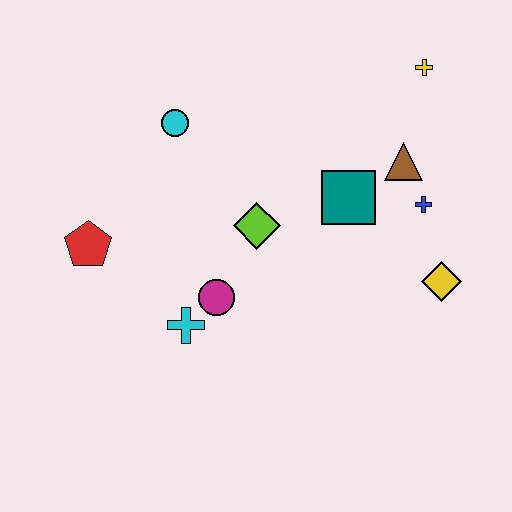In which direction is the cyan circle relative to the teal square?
The cyan circle is to the left of the teal square.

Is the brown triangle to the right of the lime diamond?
Yes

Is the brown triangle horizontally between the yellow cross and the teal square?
Yes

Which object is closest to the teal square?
The brown triangle is closest to the teal square.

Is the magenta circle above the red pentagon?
No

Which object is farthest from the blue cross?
The red pentagon is farthest from the blue cross.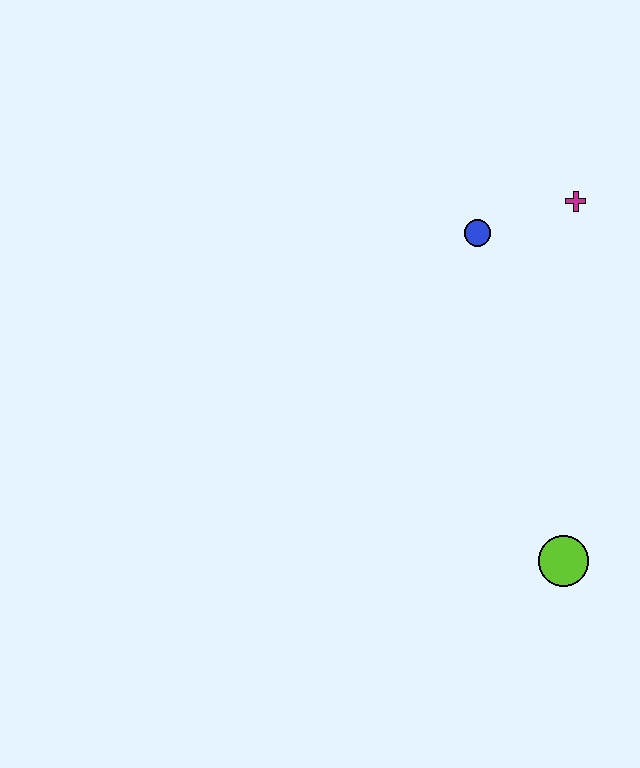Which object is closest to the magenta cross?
The blue circle is closest to the magenta cross.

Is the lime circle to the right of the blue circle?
Yes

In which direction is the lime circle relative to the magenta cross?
The lime circle is below the magenta cross.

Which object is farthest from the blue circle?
The lime circle is farthest from the blue circle.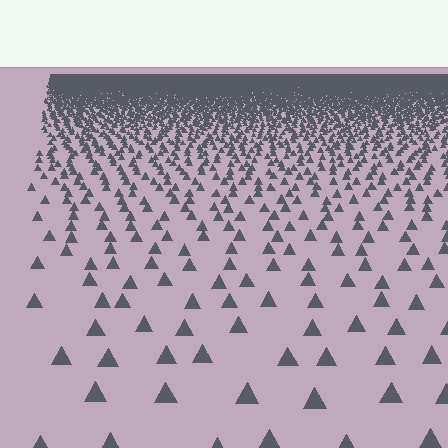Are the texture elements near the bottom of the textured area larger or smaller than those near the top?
Larger. Near the bottom, elements are closer to the viewer and appear at a bigger on-screen size.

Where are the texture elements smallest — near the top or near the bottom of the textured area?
Near the top.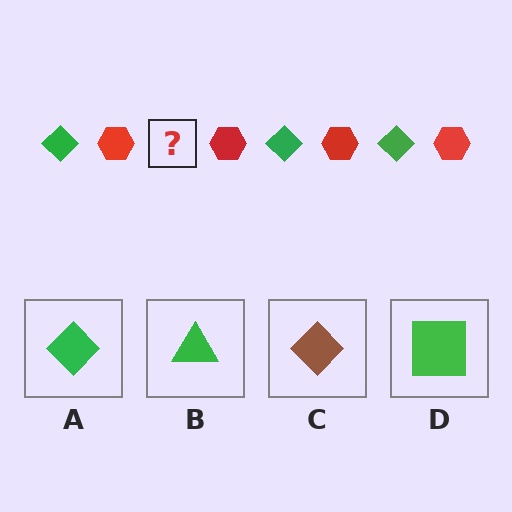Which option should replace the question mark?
Option A.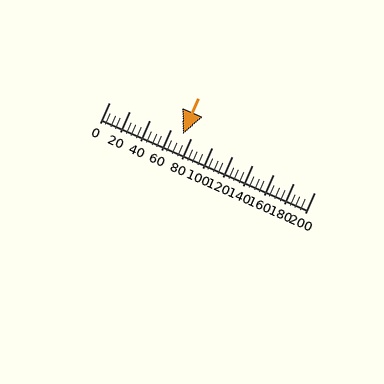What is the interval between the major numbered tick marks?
The major tick marks are spaced 20 units apart.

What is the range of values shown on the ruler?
The ruler shows values from 0 to 200.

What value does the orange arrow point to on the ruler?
The orange arrow points to approximately 72.